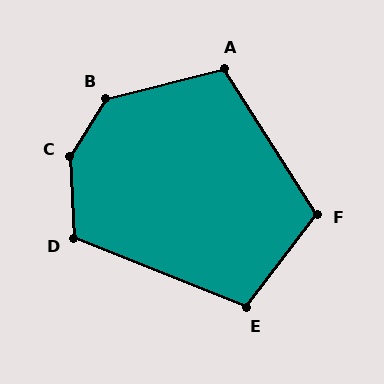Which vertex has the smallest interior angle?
E, at approximately 106 degrees.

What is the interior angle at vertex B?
Approximately 136 degrees (obtuse).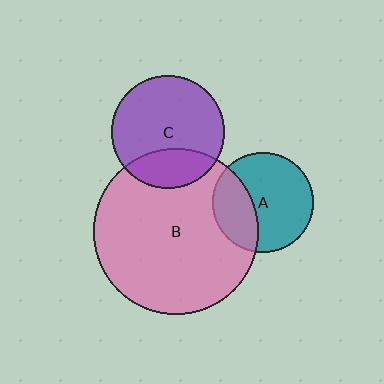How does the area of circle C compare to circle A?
Approximately 1.3 times.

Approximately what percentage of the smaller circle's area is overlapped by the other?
Approximately 35%.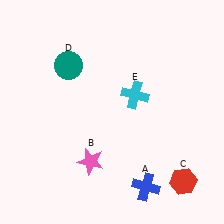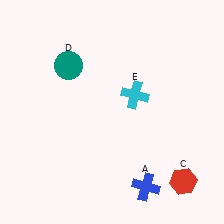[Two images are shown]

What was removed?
The pink star (B) was removed in Image 2.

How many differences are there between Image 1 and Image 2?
There is 1 difference between the two images.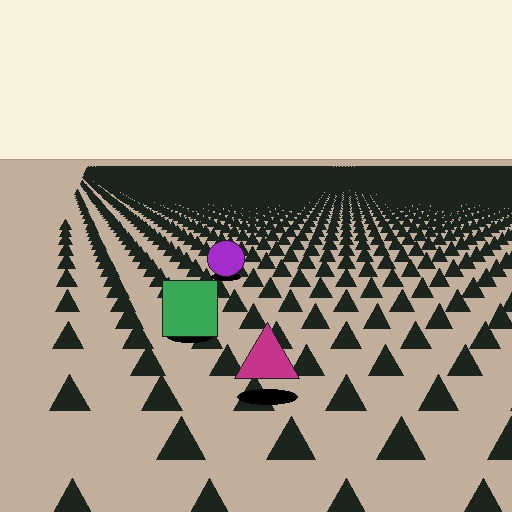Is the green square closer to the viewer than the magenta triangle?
No. The magenta triangle is closer — you can tell from the texture gradient: the ground texture is coarser near it.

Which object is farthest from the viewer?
The purple circle is farthest from the viewer. It appears smaller and the ground texture around it is denser.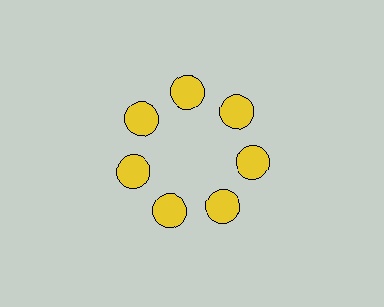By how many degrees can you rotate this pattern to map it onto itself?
The pattern maps onto itself every 51 degrees of rotation.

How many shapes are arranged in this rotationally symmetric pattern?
There are 7 shapes, arranged in 7 groups of 1.